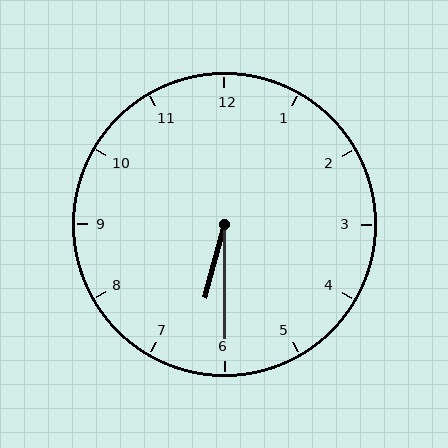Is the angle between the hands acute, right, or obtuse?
It is acute.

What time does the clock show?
6:30.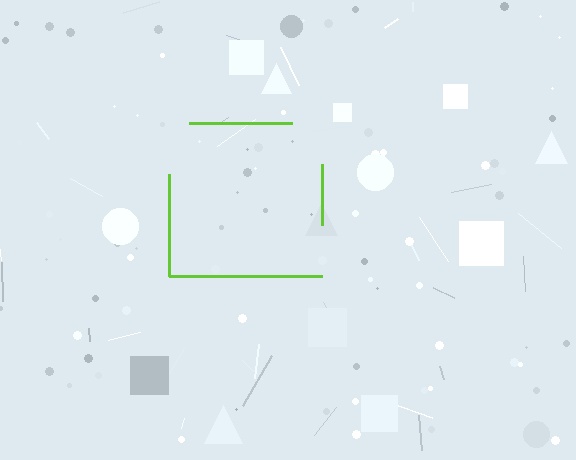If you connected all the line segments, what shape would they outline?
They would outline a square.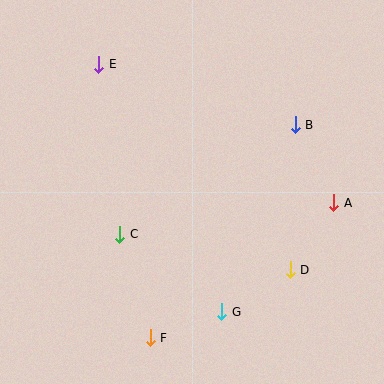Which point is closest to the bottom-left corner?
Point F is closest to the bottom-left corner.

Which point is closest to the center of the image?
Point C at (120, 234) is closest to the center.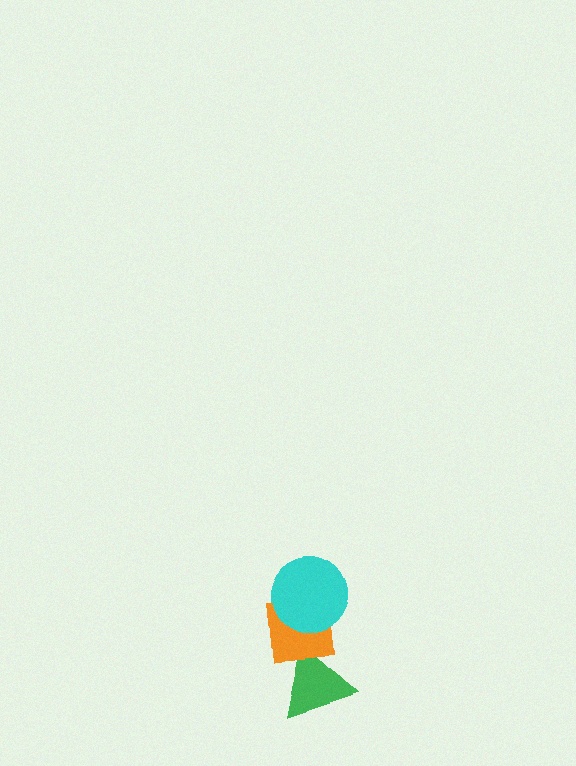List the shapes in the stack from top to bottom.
From top to bottom: the cyan circle, the orange square, the green triangle.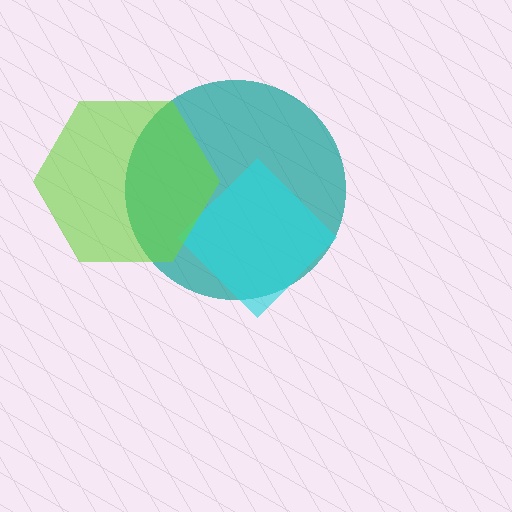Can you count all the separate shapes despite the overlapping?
Yes, there are 3 separate shapes.